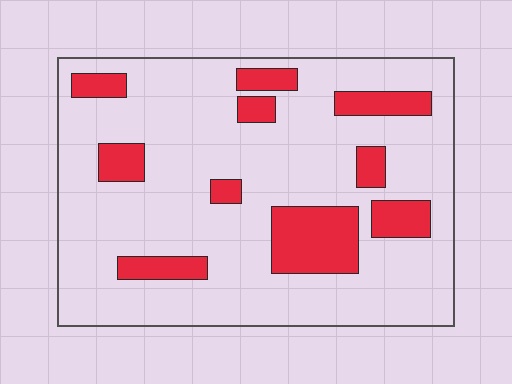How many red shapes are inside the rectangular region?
10.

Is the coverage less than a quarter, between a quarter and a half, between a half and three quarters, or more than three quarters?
Less than a quarter.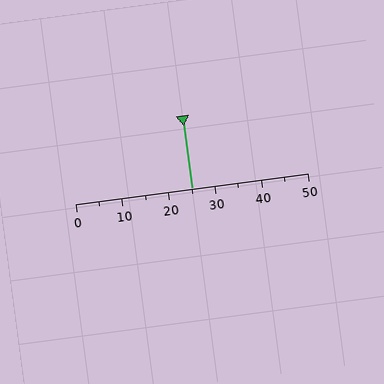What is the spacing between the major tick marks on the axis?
The major ticks are spaced 10 apart.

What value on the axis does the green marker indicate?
The marker indicates approximately 25.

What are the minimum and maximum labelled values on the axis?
The axis runs from 0 to 50.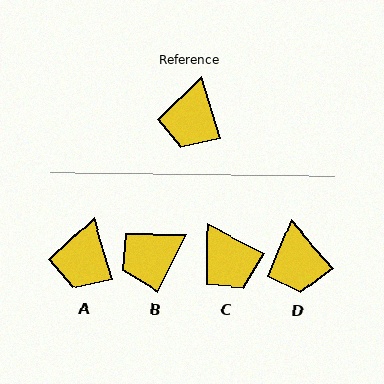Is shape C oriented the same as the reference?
No, it is off by about 46 degrees.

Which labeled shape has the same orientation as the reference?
A.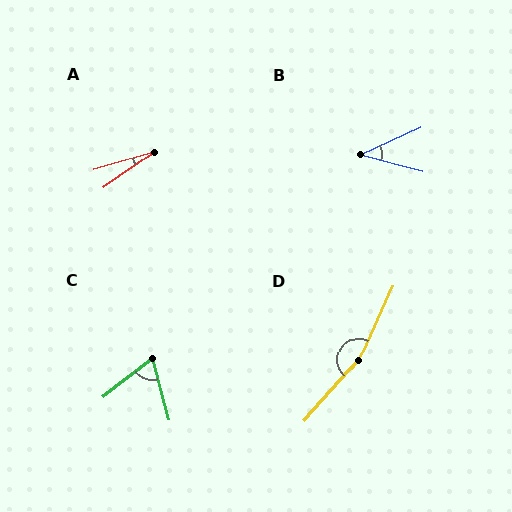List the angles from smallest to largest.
A (19°), B (39°), C (67°), D (163°).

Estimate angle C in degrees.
Approximately 67 degrees.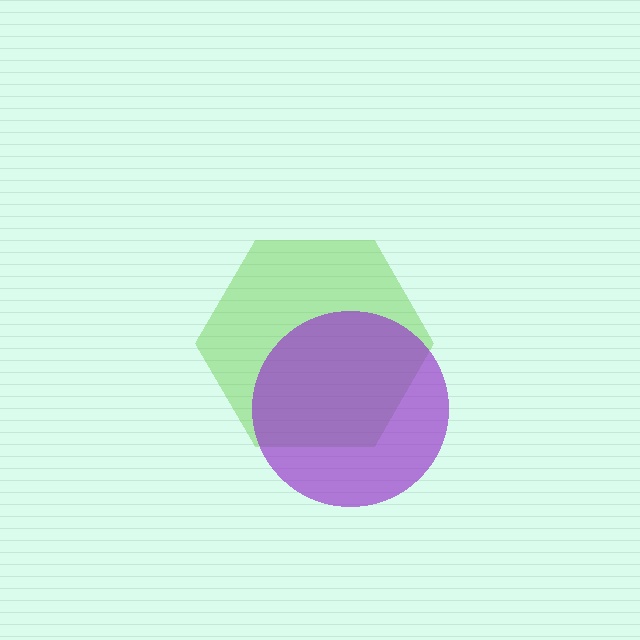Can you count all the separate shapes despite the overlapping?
Yes, there are 2 separate shapes.